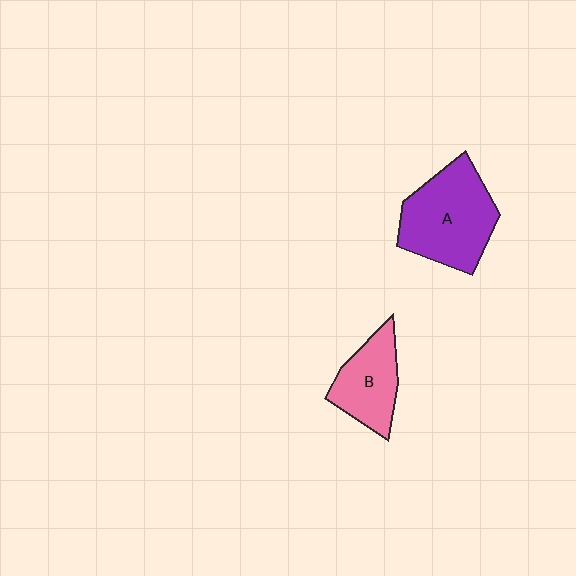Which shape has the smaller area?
Shape B (pink).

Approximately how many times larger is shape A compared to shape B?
Approximately 1.6 times.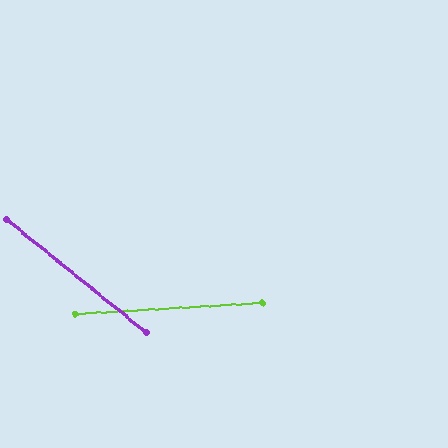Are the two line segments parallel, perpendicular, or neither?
Neither parallel nor perpendicular — they differ by about 42°.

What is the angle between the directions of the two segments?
Approximately 42 degrees.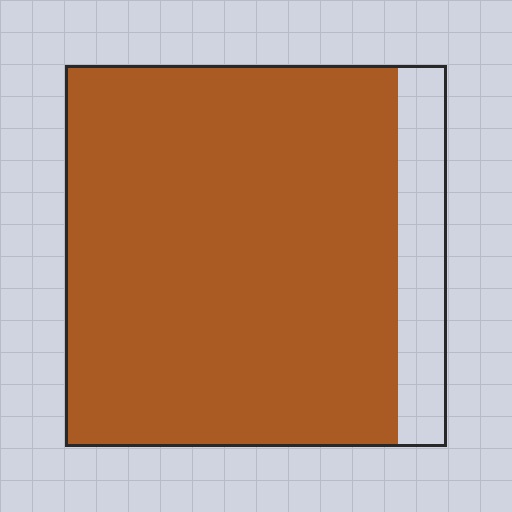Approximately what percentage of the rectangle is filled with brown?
Approximately 85%.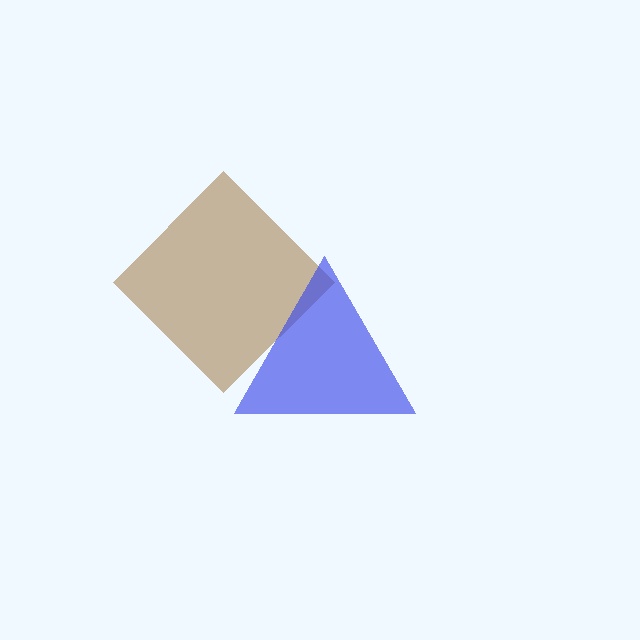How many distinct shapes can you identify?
There are 2 distinct shapes: a brown diamond, a blue triangle.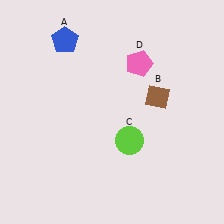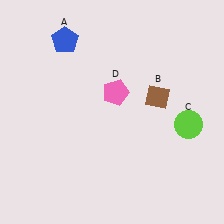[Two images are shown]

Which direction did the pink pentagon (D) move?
The pink pentagon (D) moved down.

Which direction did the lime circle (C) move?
The lime circle (C) moved right.